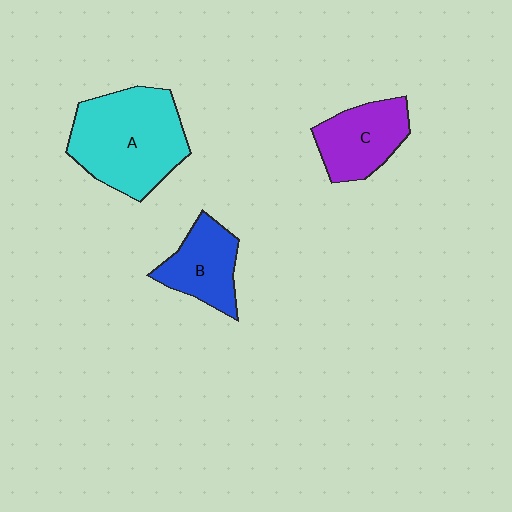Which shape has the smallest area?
Shape B (blue).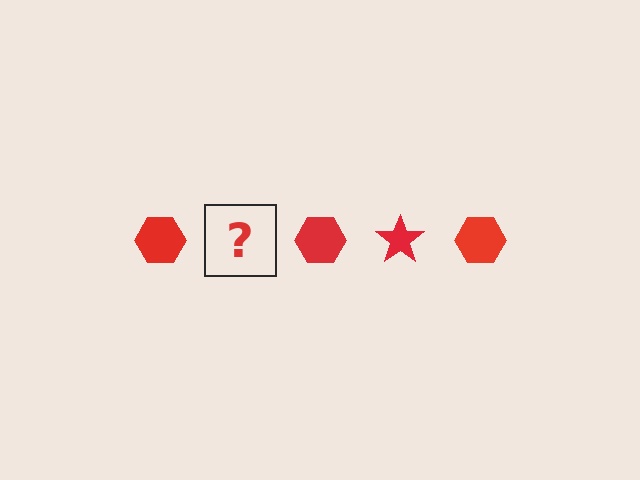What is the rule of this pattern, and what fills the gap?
The rule is that the pattern cycles through hexagon, star shapes in red. The gap should be filled with a red star.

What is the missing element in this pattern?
The missing element is a red star.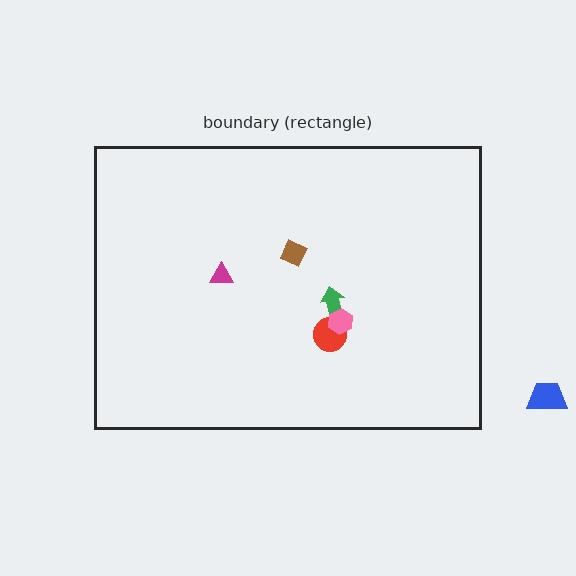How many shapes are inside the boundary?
5 inside, 1 outside.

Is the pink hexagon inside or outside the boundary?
Inside.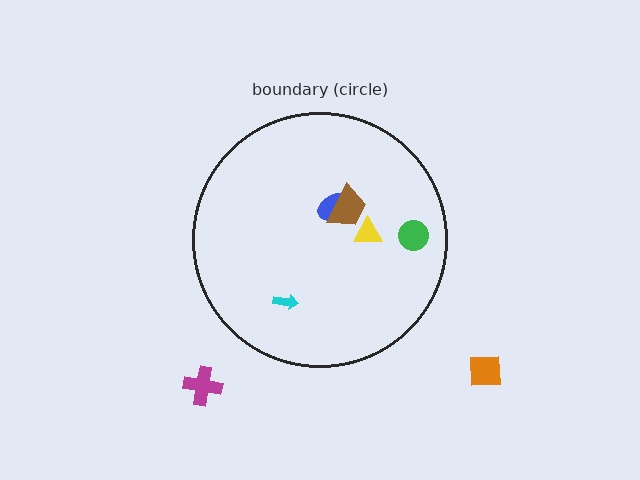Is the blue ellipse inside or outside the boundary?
Inside.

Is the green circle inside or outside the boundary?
Inside.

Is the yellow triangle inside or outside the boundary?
Inside.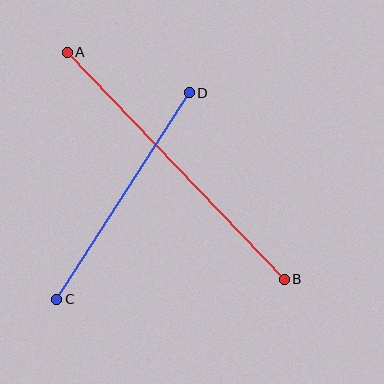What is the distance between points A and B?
The distance is approximately 314 pixels.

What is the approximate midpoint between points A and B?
The midpoint is at approximately (176, 166) pixels.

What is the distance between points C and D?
The distance is approximately 245 pixels.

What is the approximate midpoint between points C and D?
The midpoint is at approximately (123, 196) pixels.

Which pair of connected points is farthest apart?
Points A and B are farthest apart.